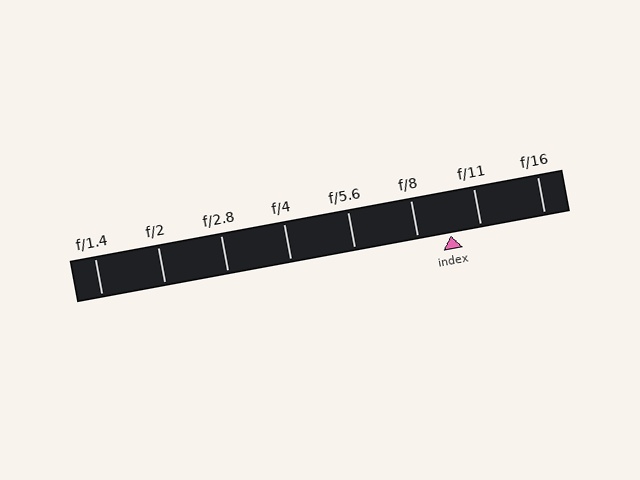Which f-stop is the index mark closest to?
The index mark is closest to f/11.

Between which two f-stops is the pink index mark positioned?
The index mark is between f/8 and f/11.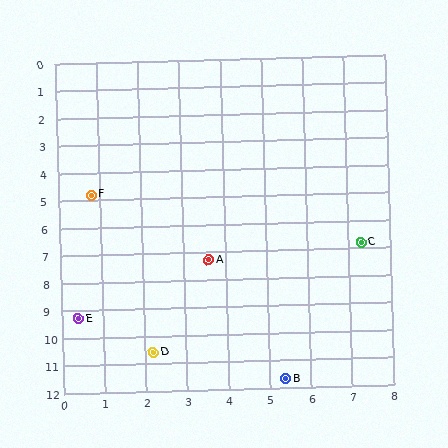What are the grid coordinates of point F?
Point F is at approximately (0.8, 4.8).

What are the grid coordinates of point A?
Point A is at approximately (3.6, 7.3).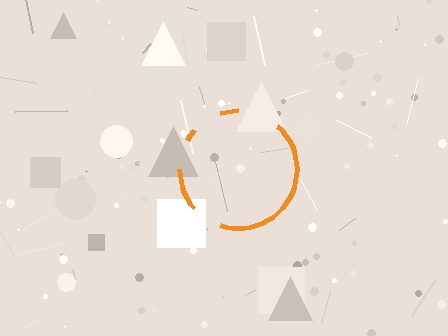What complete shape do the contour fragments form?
The contour fragments form a circle.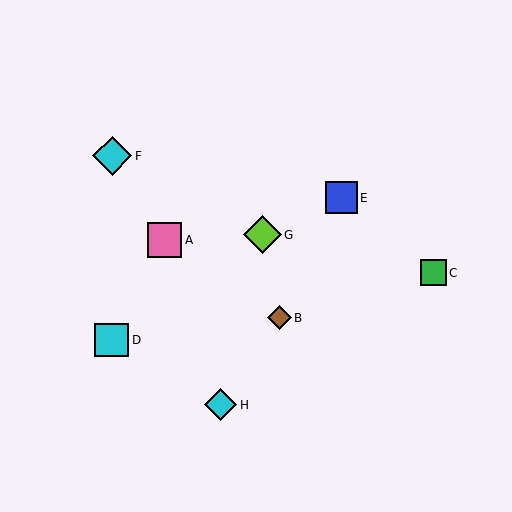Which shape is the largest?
The cyan diamond (labeled F) is the largest.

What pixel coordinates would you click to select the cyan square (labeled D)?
Click at (112, 340) to select the cyan square D.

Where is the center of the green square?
The center of the green square is at (433, 273).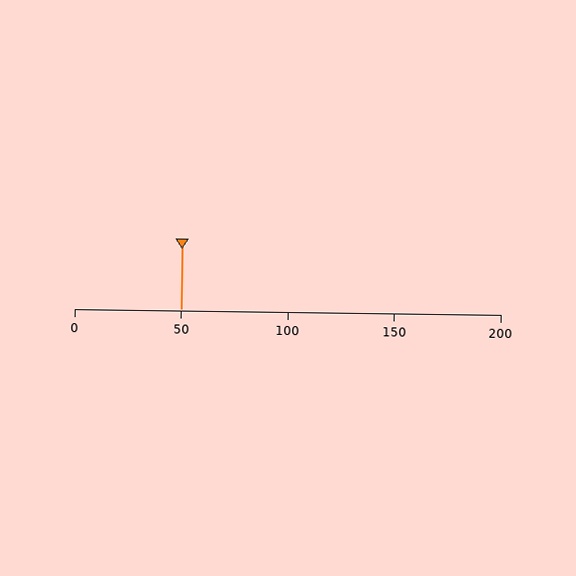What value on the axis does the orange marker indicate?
The marker indicates approximately 50.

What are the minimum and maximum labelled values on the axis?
The axis runs from 0 to 200.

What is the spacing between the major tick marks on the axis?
The major ticks are spaced 50 apart.